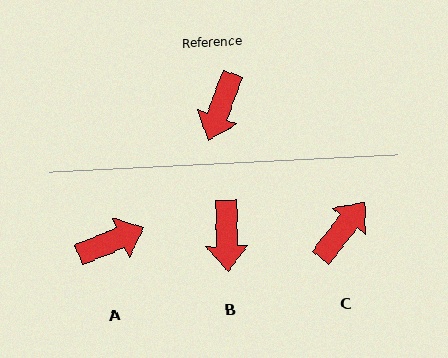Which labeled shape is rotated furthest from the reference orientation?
C, about 162 degrees away.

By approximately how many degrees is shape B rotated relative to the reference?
Approximately 22 degrees counter-clockwise.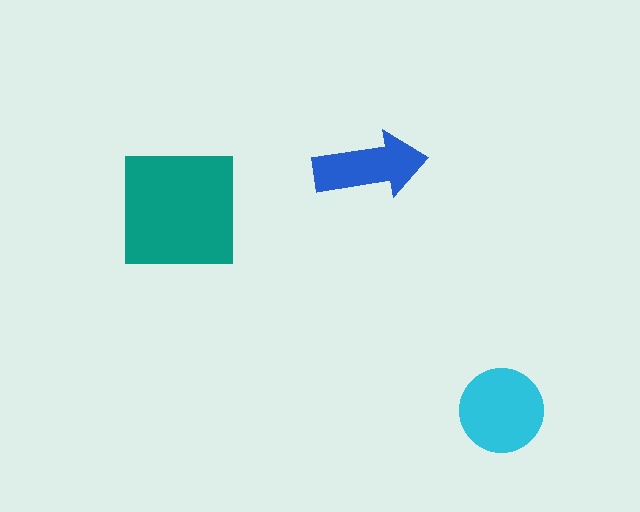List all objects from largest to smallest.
The teal square, the cyan circle, the blue arrow.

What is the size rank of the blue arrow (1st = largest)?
3rd.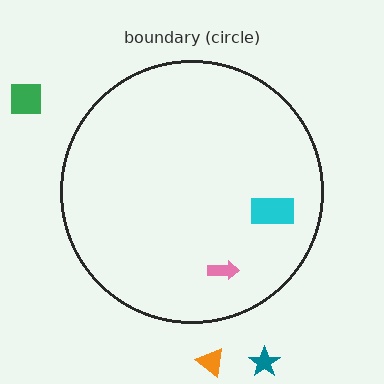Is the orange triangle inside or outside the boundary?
Outside.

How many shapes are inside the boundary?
2 inside, 3 outside.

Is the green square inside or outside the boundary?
Outside.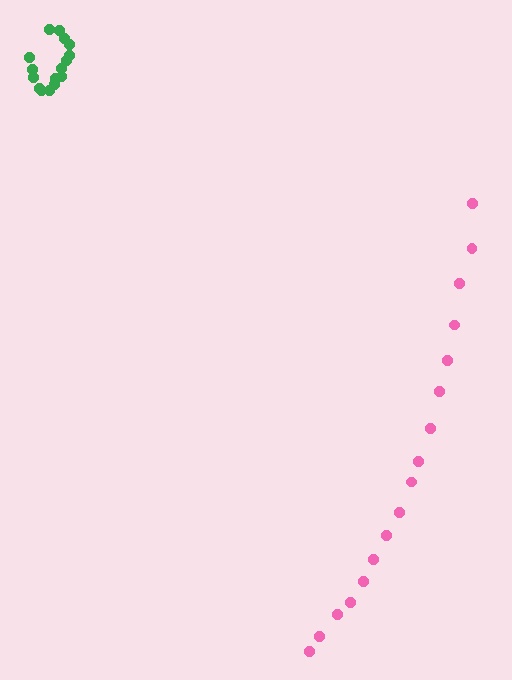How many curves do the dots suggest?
There are 2 distinct paths.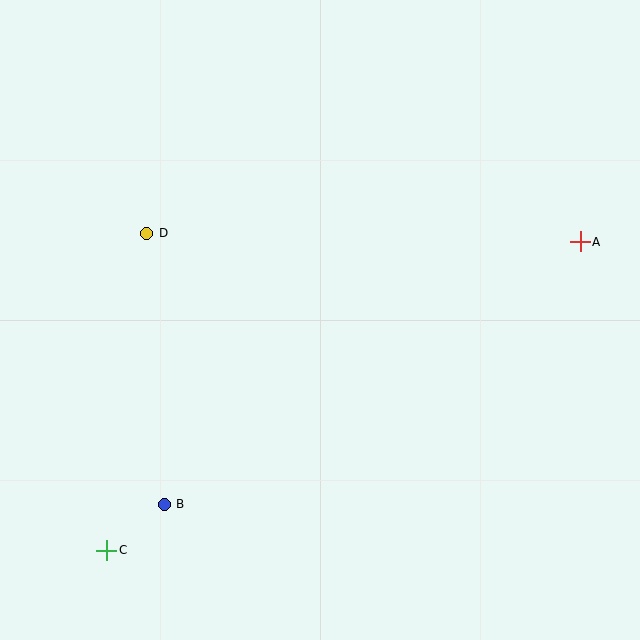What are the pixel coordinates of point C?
Point C is at (107, 550).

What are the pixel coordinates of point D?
Point D is at (147, 233).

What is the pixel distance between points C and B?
The distance between C and B is 73 pixels.